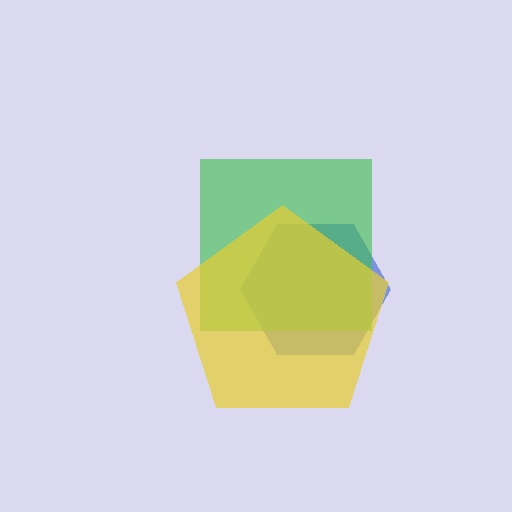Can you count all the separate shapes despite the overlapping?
Yes, there are 3 separate shapes.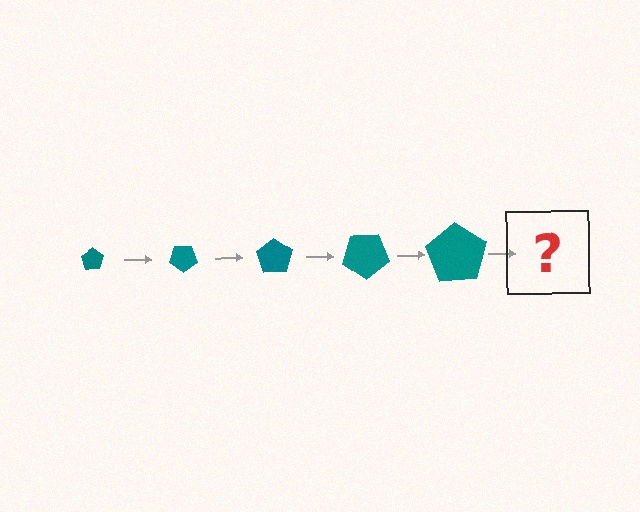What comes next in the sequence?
The next element should be a pentagon, larger than the previous one and rotated 175 degrees from the start.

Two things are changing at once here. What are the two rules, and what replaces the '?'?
The two rules are that the pentagon grows larger each step and it rotates 35 degrees each step. The '?' should be a pentagon, larger than the previous one and rotated 175 degrees from the start.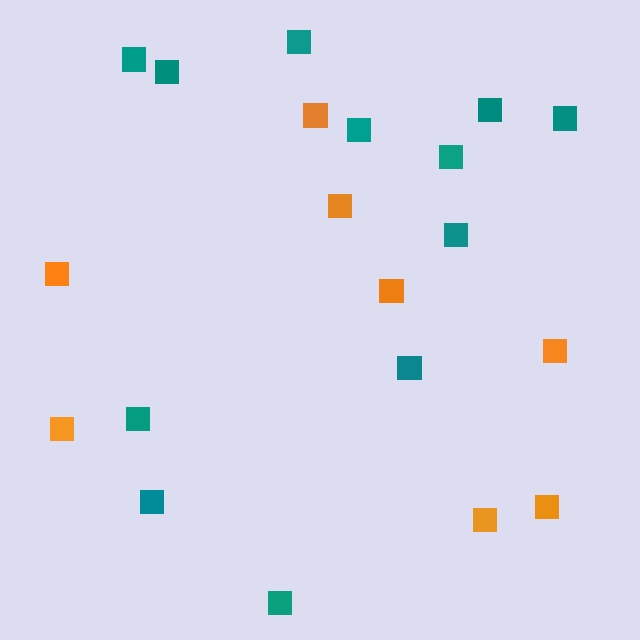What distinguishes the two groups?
There are 2 groups: one group of orange squares (8) and one group of teal squares (12).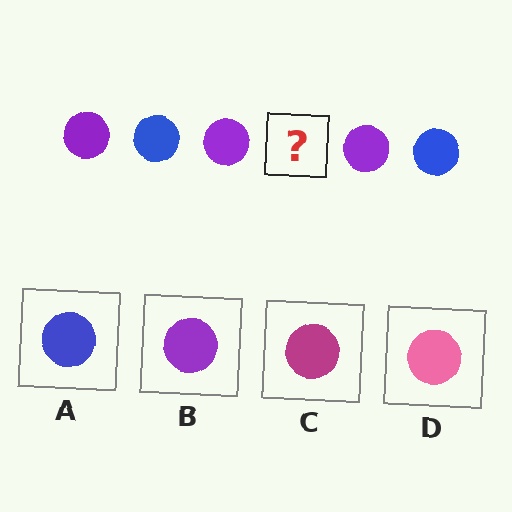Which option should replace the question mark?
Option A.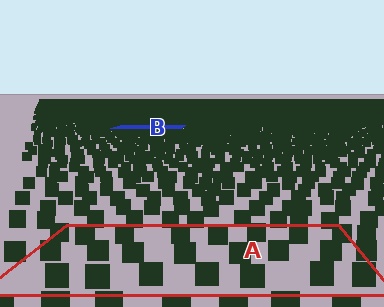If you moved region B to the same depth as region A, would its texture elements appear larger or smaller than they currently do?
They would appear larger. At a closer depth, the same texture elements are projected at a bigger on-screen size.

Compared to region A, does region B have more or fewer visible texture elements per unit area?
Region B has more texture elements per unit area — they are packed more densely because it is farther away.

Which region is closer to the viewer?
Region A is closer. The texture elements there are larger and more spread out.